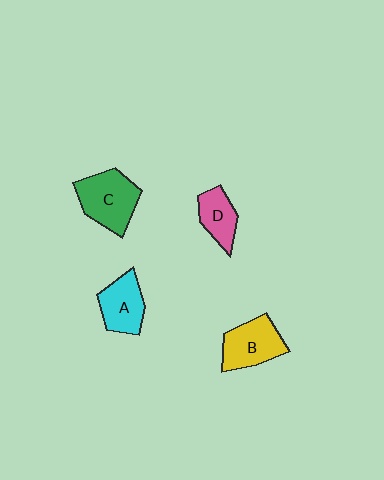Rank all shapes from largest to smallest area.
From largest to smallest: C (green), B (yellow), A (cyan), D (pink).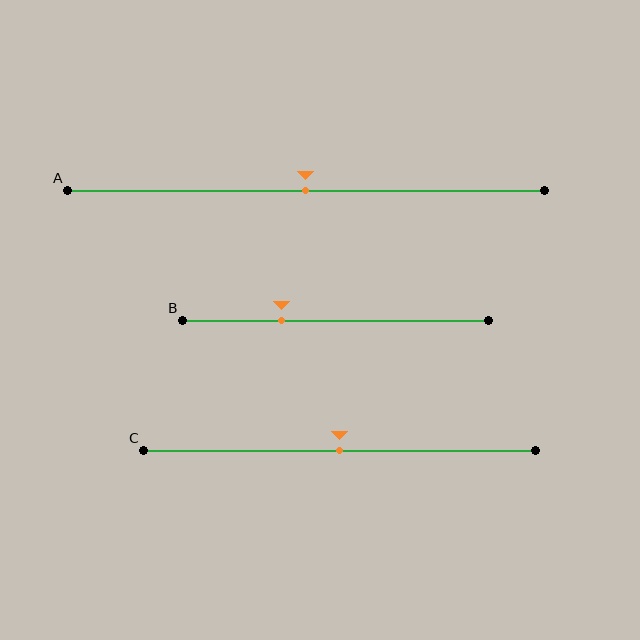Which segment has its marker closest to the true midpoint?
Segment A has its marker closest to the true midpoint.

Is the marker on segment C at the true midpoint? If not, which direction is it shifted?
Yes, the marker on segment C is at the true midpoint.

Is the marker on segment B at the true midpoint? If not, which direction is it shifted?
No, the marker on segment B is shifted to the left by about 18% of the segment length.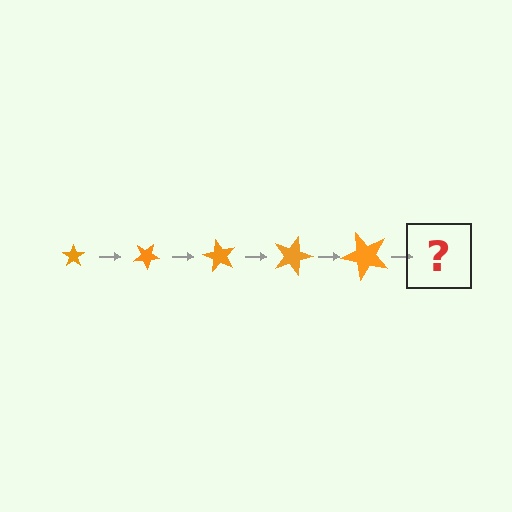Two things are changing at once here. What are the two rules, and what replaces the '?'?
The two rules are that the star grows larger each step and it rotates 30 degrees each step. The '?' should be a star, larger than the previous one and rotated 150 degrees from the start.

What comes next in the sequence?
The next element should be a star, larger than the previous one and rotated 150 degrees from the start.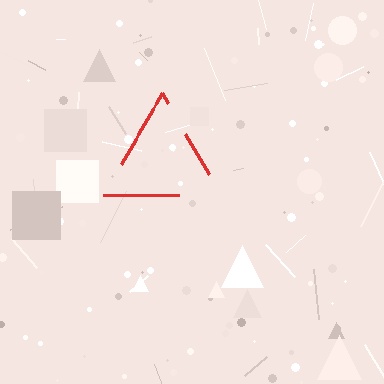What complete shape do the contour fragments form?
The contour fragments form a triangle.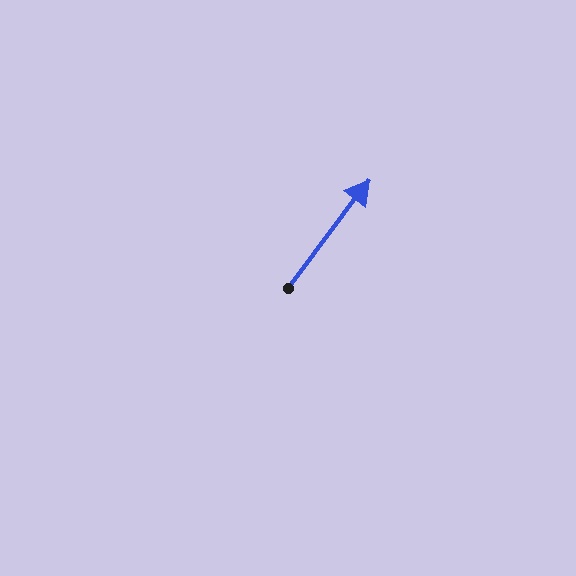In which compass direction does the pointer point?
Northeast.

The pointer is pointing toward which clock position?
Roughly 1 o'clock.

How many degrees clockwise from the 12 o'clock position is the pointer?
Approximately 37 degrees.